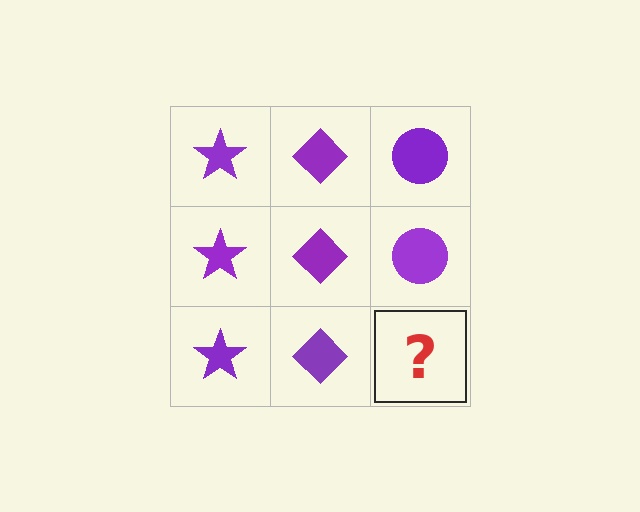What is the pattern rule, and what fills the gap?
The rule is that each column has a consistent shape. The gap should be filled with a purple circle.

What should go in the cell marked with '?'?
The missing cell should contain a purple circle.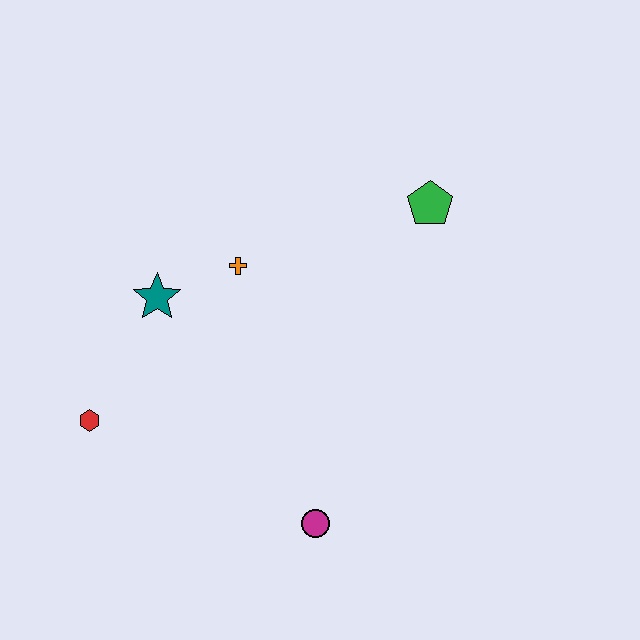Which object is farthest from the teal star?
The green pentagon is farthest from the teal star.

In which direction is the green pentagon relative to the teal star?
The green pentagon is to the right of the teal star.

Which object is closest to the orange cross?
The teal star is closest to the orange cross.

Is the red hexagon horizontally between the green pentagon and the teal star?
No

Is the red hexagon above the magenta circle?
Yes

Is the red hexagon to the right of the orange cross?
No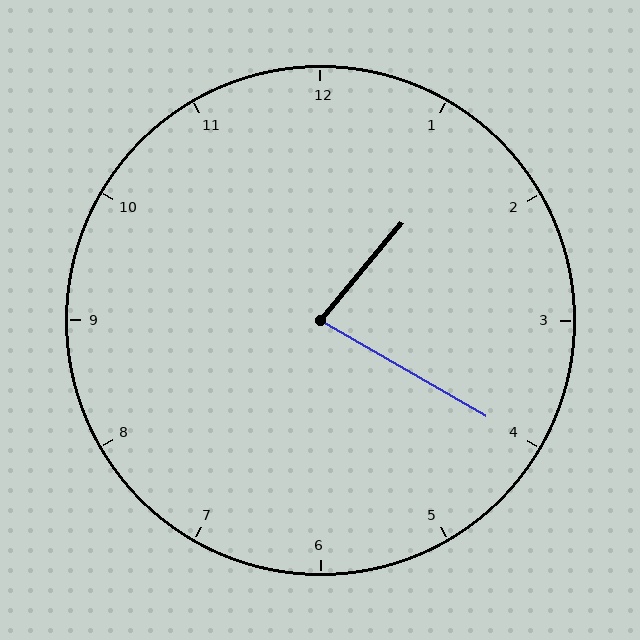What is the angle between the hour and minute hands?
Approximately 80 degrees.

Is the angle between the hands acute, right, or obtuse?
It is acute.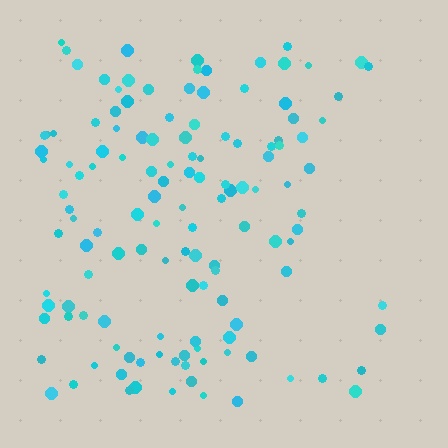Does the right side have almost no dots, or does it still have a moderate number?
Still a moderate number, just noticeably fewer than the left.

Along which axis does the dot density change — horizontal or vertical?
Horizontal.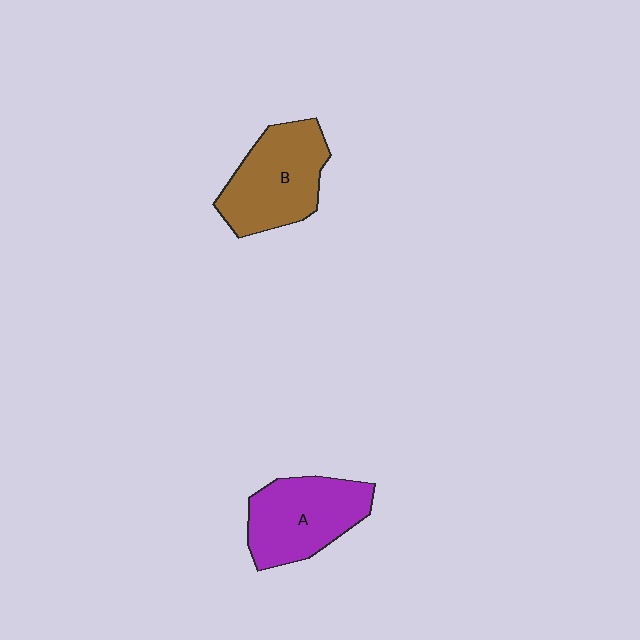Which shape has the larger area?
Shape B (brown).